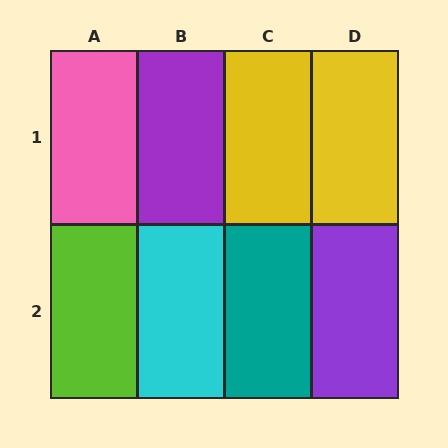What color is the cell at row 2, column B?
Cyan.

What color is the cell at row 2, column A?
Lime.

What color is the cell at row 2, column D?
Purple.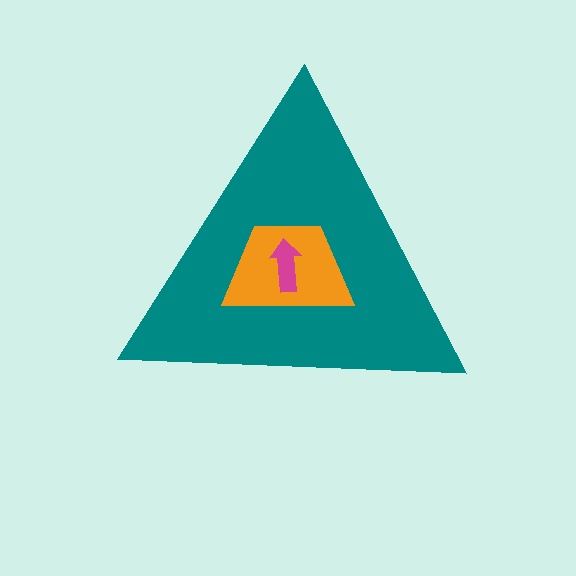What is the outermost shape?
The teal triangle.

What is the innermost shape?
The magenta arrow.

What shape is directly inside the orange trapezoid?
The magenta arrow.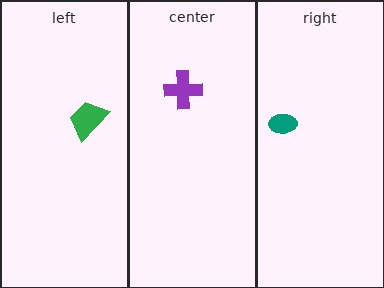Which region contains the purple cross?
The center region.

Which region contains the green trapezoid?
The left region.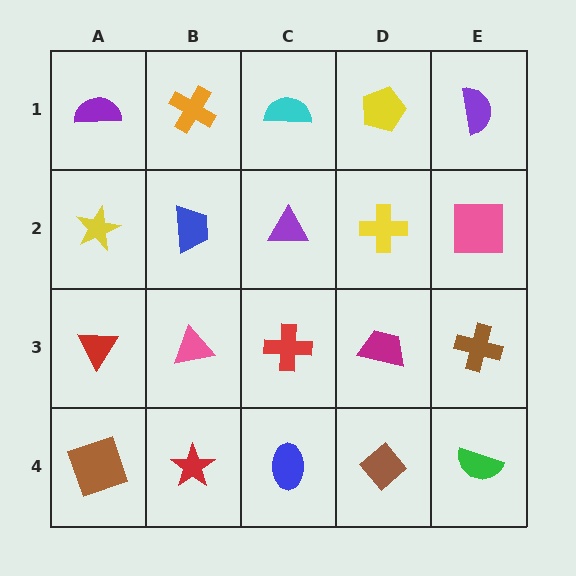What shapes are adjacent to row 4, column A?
A red triangle (row 3, column A), a red star (row 4, column B).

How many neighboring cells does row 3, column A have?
3.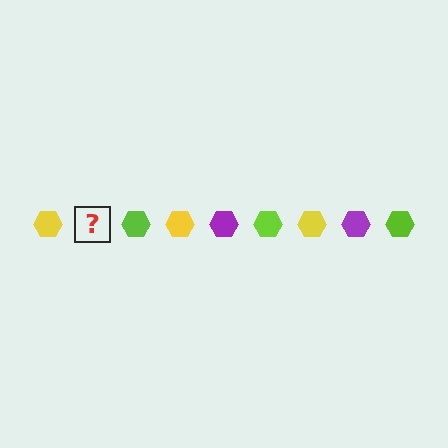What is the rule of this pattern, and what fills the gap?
The rule is that the pattern cycles through yellow, purple, lime hexagons. The gap should be filled with a purple hexagon.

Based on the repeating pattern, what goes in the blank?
The blank should be a purple hexagon.